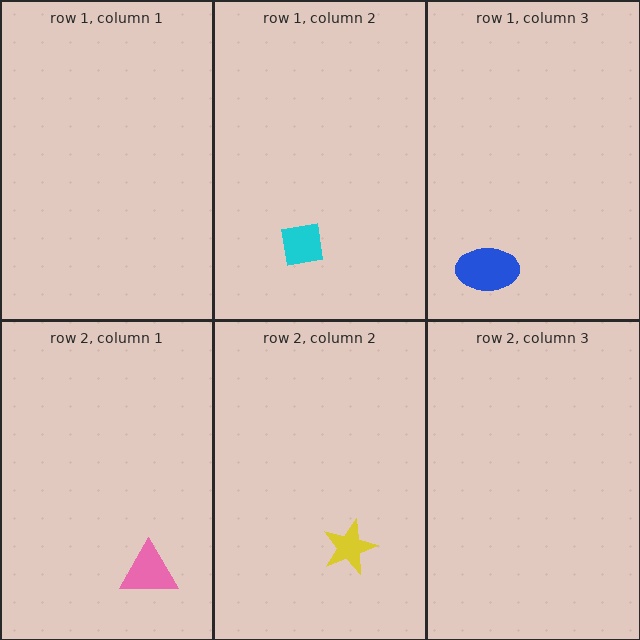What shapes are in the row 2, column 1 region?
The pink triangle.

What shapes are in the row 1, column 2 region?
The cyan square.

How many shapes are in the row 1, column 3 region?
1.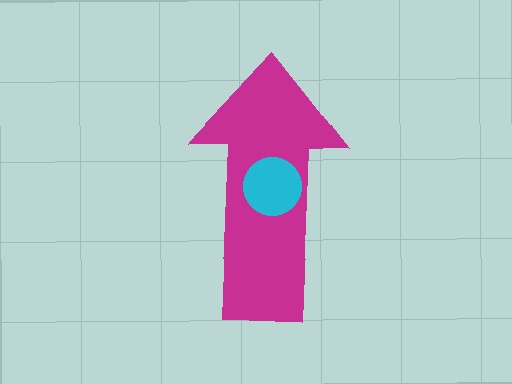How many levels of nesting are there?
2.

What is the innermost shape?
The cyan circle.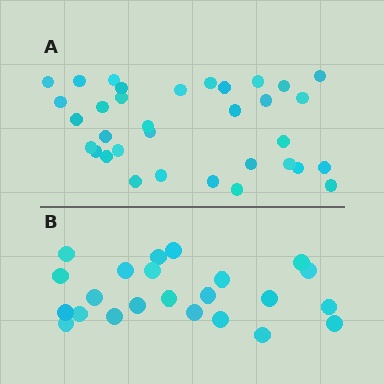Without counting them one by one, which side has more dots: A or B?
Region A (the top region) has more dots.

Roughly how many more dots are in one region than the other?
Region A has roughly 12 or so more dots than region B.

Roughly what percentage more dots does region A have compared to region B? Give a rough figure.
About 50% more.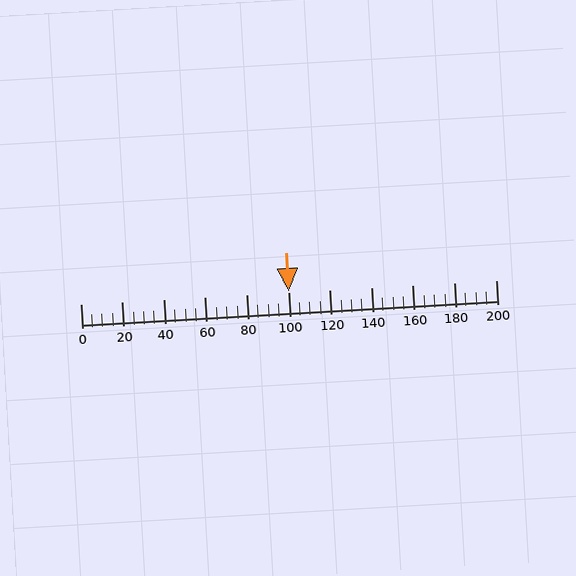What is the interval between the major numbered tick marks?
The major tick marks are spaced 20 units apart.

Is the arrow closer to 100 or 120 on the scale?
The arrow is closer to 100.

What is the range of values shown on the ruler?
The ruler shows values from 0 to 200.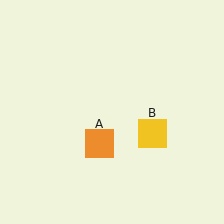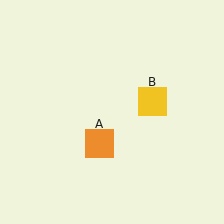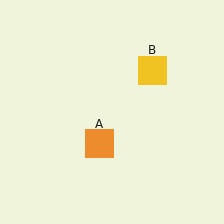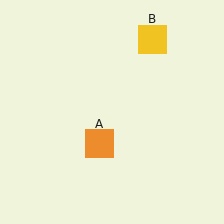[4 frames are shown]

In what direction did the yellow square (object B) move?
The yellow square (object B) moved up.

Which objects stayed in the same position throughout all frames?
Orange square (object A) remained stationary.